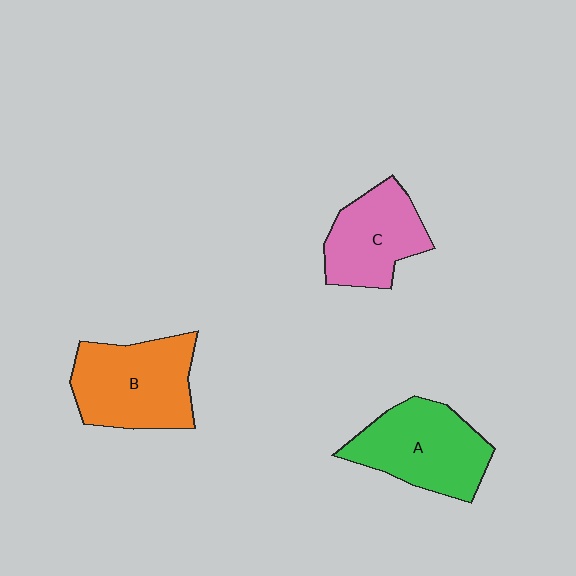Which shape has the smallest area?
Shape C (pink).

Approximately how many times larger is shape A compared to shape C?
Approximately 1.2 times.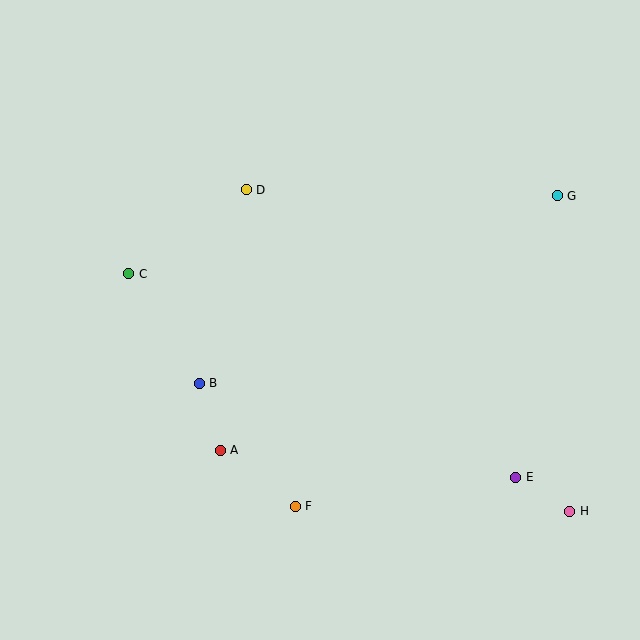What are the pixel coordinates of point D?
Point D is at (246, 190).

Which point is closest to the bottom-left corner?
Point A is closest to the bottom-left corner.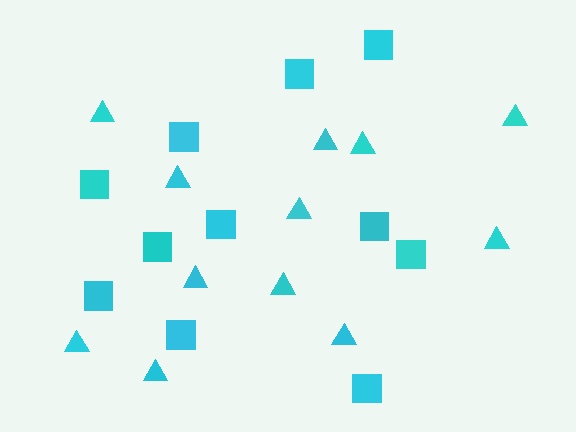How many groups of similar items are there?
There are 2 groups: one group of triangles (12) and one group of squares (11).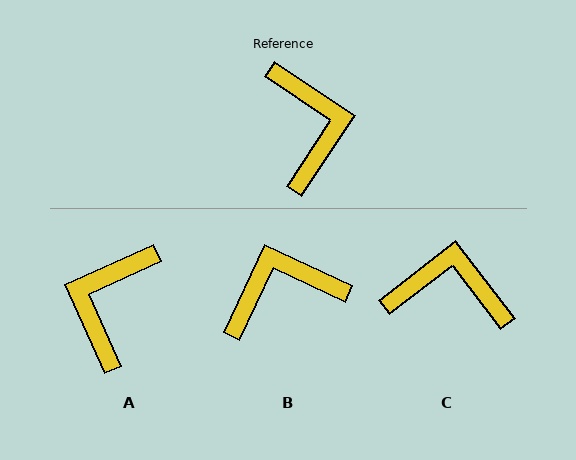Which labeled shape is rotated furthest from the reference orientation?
A, about 148 degrees away.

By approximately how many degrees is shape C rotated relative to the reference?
Approximately 71 degrees counter-clockwise.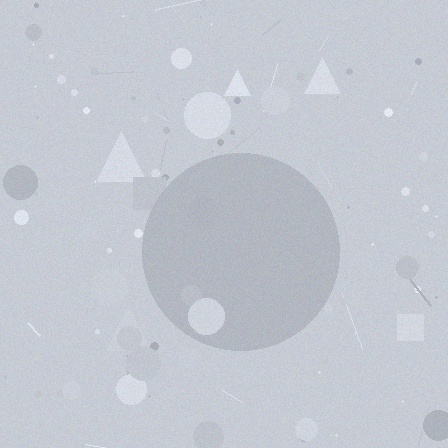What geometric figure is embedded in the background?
A circle is embedded in the background.